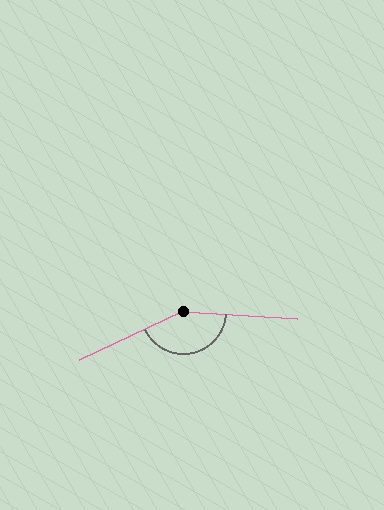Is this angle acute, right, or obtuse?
It is obtuse.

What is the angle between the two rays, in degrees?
Approximately 151 degrees.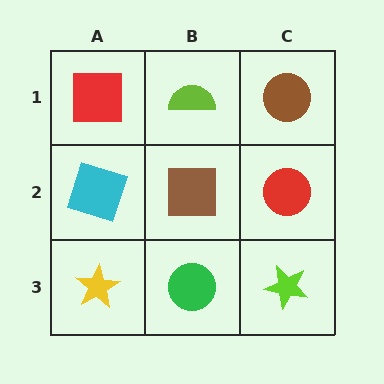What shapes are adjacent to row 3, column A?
A cyan square (row 2, column A), a green circle (row 3, column B).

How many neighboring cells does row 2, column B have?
4.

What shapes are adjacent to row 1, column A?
A cyan square (row 2, column A), a lime semicircle (row 1, column B).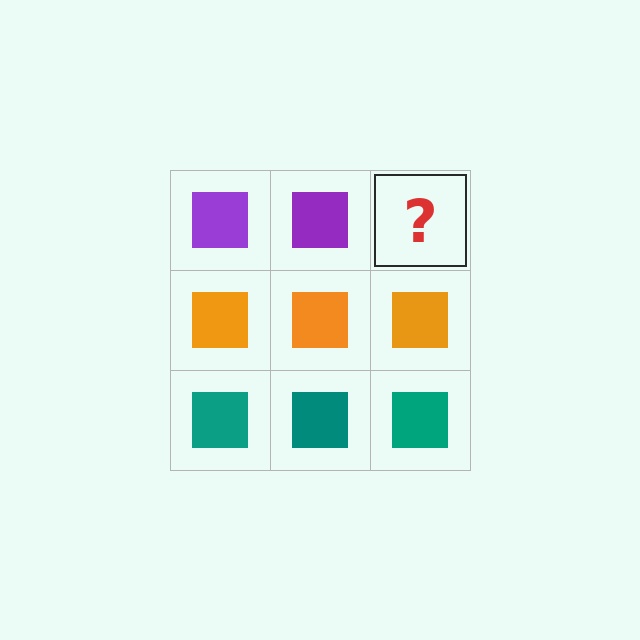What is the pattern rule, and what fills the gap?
The rule is that each row has a consistent color. The gap should be filled with a purple square.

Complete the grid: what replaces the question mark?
The question mark should be replaced with a purple square.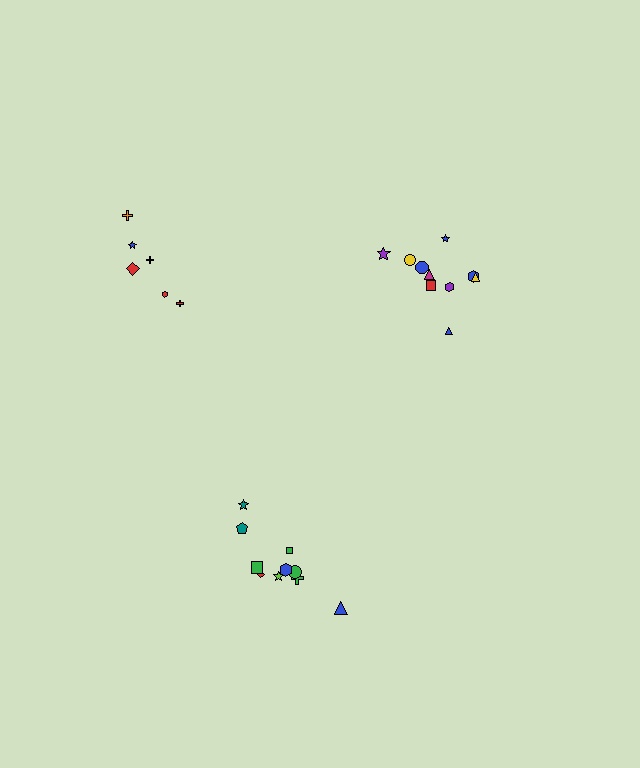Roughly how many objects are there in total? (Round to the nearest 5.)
Roughly 25 objects in total.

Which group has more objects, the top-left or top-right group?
The top-right group.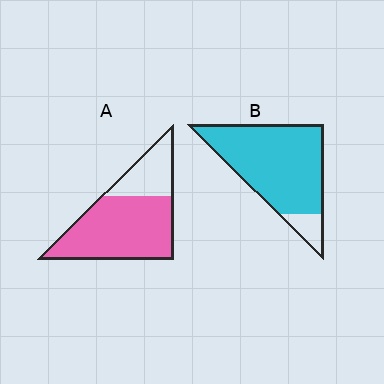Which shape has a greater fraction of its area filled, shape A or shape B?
Shape B.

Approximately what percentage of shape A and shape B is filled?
A is approximately 70% and B is approximately 90%.